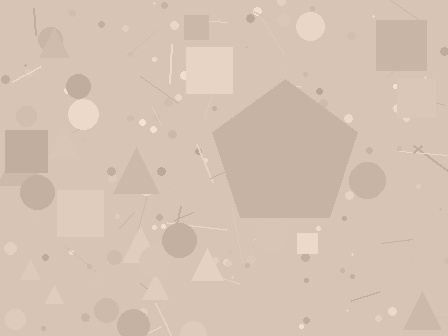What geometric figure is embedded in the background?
A pentagon is embedded in the background.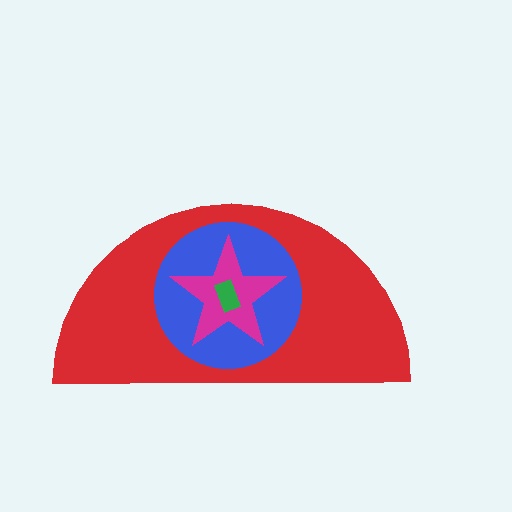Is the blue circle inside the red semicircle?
Yes.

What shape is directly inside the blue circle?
The magenta star.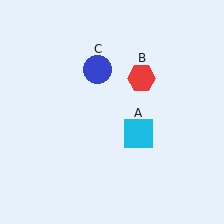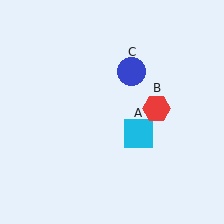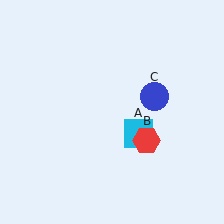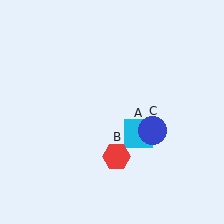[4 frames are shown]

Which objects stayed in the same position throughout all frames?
Cyan square (object A) remained stationary.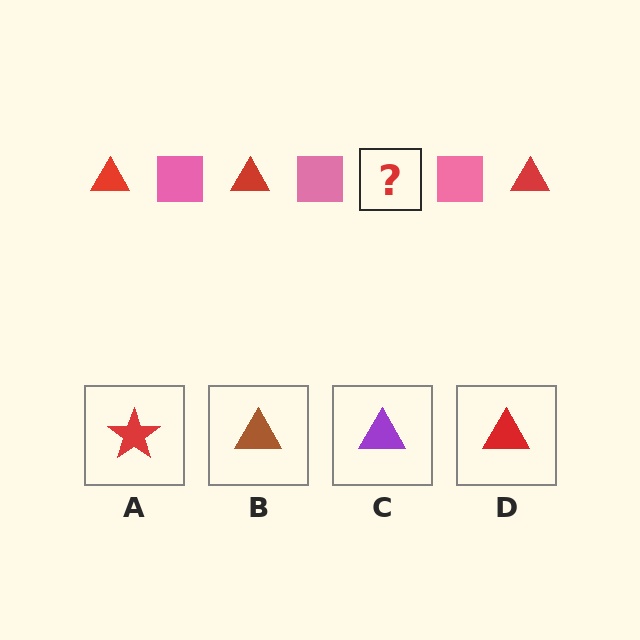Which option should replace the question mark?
Option D.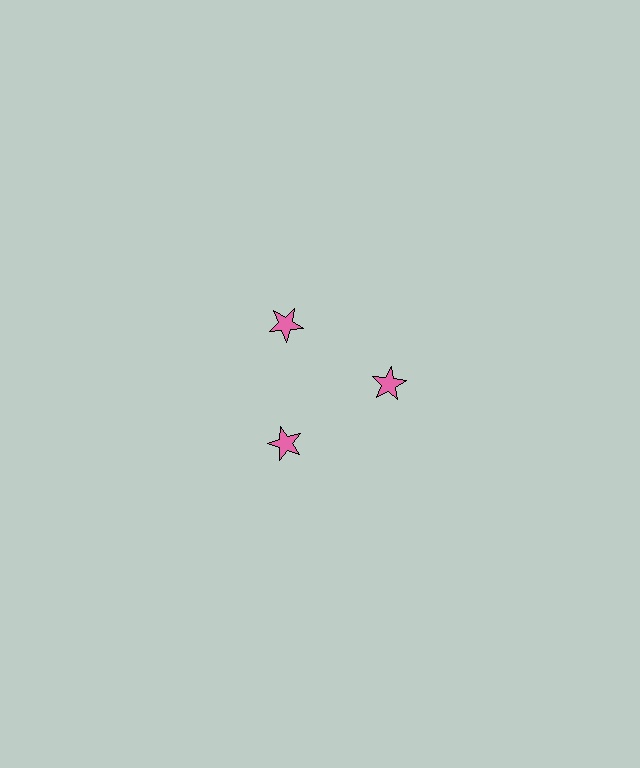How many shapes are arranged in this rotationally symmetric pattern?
There are 3 shapes, arranged in 3 groups of 1.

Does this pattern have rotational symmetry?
Yes, this pattern has 3-fold rotational symmetry. It looks the same after rotating 120 degrees around the center.